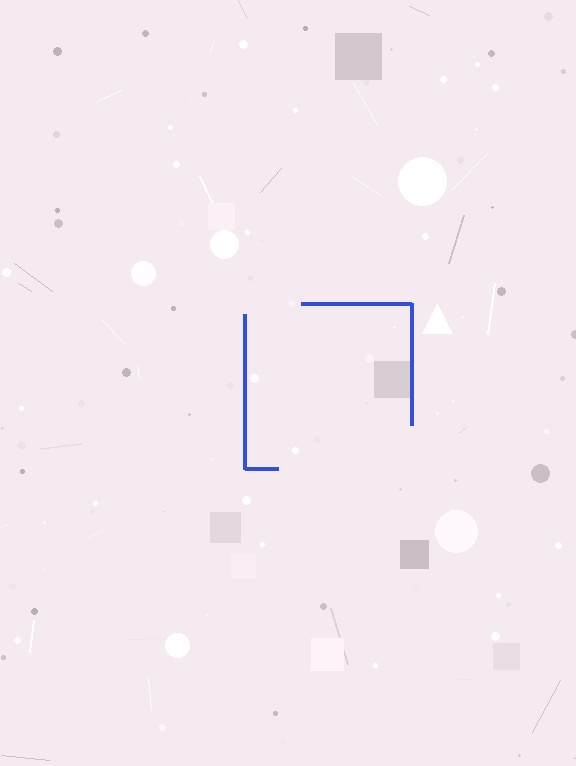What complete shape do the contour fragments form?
The contour fragments form a square.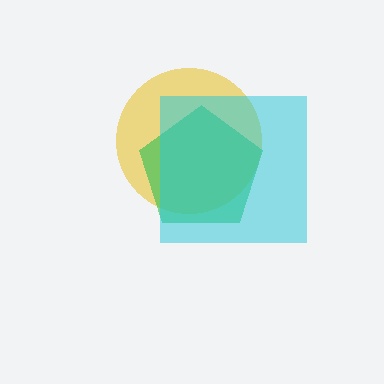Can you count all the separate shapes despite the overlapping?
Yes, there are 3 separate shapes.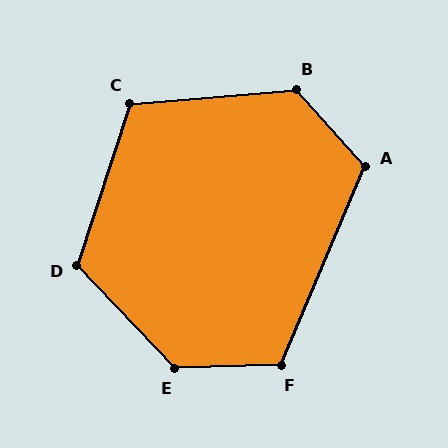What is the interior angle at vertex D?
Approximately 118 degrees (obtuse).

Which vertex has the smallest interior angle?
C, at approximately 113 degrees.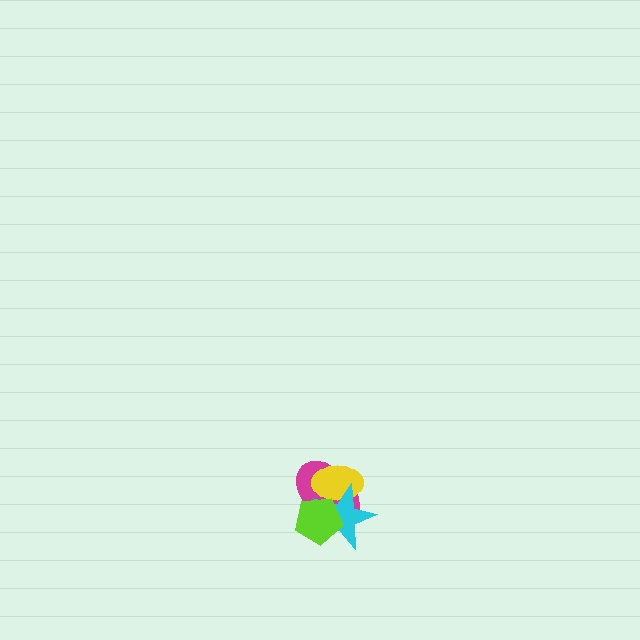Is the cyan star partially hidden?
Yes, it is partially covered by another shape.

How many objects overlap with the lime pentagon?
3 objects overlap with the lime pentagon.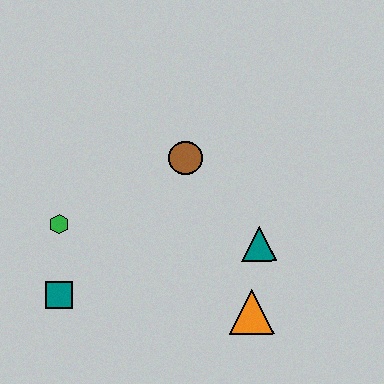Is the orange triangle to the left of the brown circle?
No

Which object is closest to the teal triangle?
The orange triangle is closest to the teal triangle.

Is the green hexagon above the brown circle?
No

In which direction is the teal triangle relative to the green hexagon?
The teal triangle is to the right of the green hexagon.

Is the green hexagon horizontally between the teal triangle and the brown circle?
No